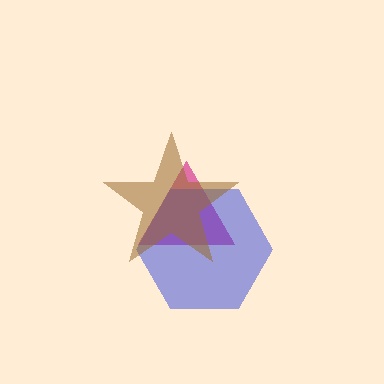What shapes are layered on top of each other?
The layered shapes are: a magenta triangle, a blue hexagon, a brown star.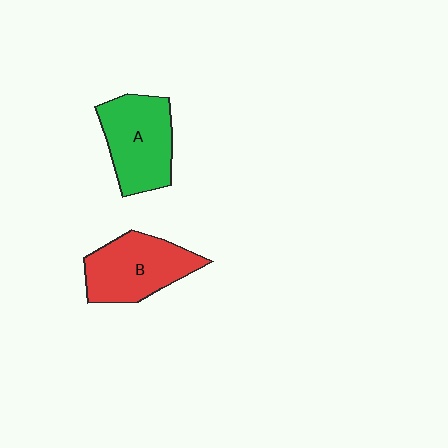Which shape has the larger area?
Shape A (green).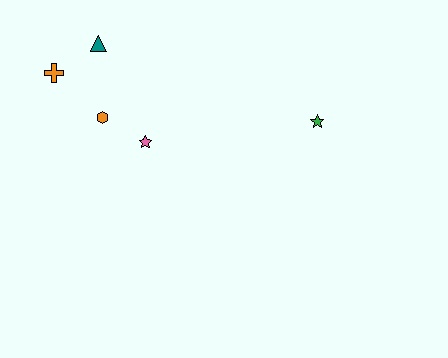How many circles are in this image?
There are no circles.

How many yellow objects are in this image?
There are no yellow objects.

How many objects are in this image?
There are 5 objects.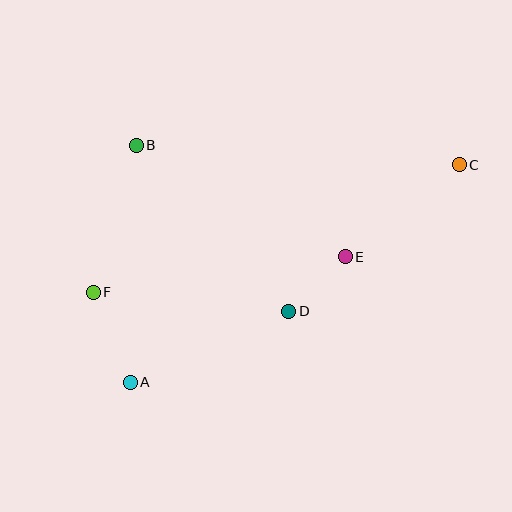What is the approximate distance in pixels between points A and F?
The distance between A and F is approximately 97 pixels.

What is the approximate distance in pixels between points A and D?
The distance between A and D is approximately 173 pixels.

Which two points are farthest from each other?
Points A and C are farthest from each other.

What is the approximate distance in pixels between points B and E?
The distance between B and E is approximately 237 pixels.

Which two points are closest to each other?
Points D and E are closest to each other.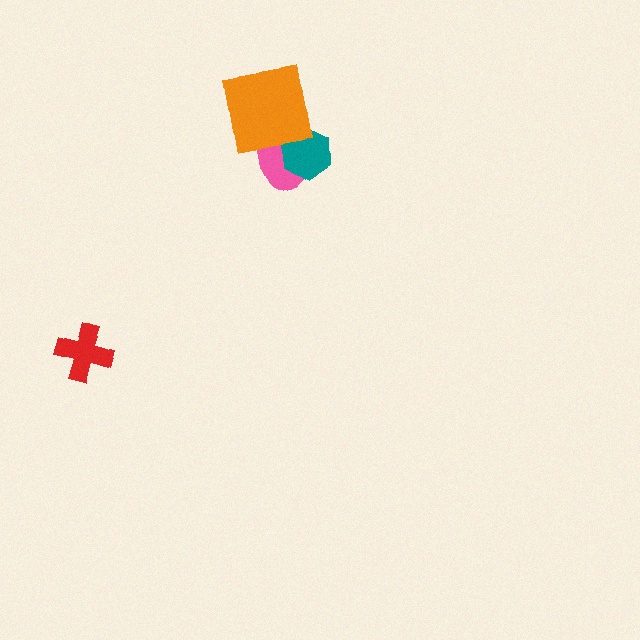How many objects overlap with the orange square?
1 object overlaps with the orange square.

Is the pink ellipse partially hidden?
Yes, it is partially covered by another shape.